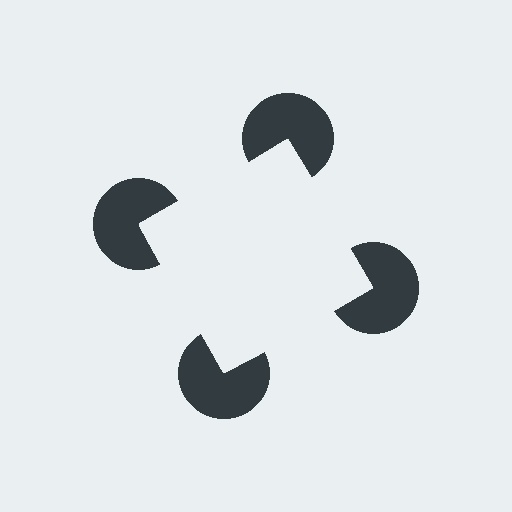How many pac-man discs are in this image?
There are 4 — one at each vertex of the illusory square.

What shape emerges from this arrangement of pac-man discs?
An illusory square — its edges are inferred from the aligned wedge cuts in the pac-man discs, not physically drawn.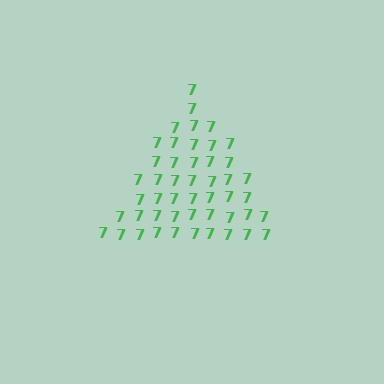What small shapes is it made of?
It is made of small digit 7's.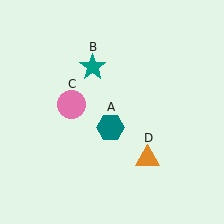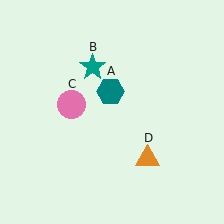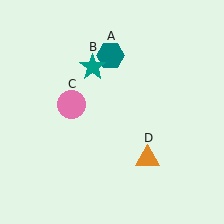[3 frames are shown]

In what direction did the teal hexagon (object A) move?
The teal hexagon (object A) moved up.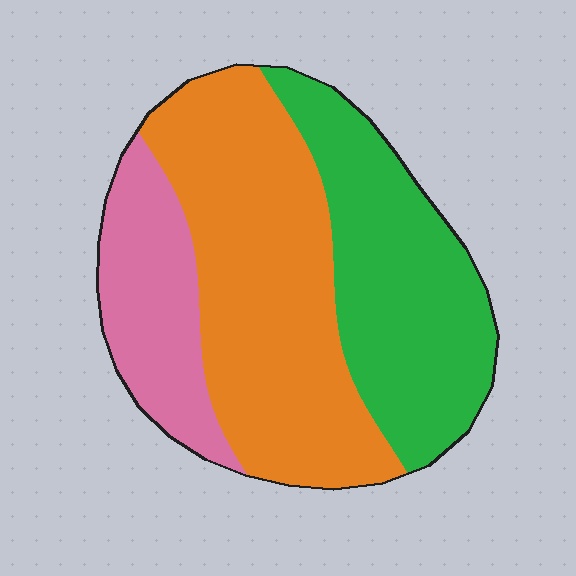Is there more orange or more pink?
Orange.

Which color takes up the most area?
Orange, at roughly 45%.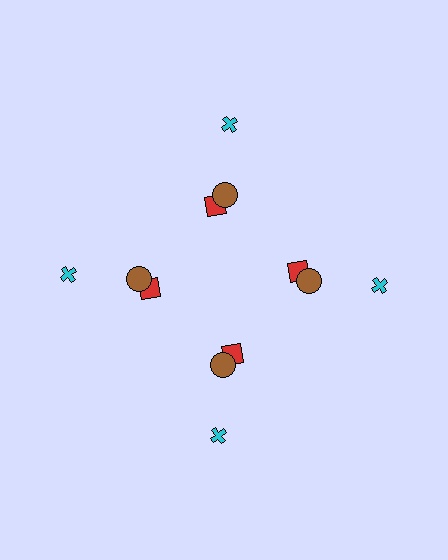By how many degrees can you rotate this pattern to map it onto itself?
The pattern maps onto itself every 90 degrees of rotation.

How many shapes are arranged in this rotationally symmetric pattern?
There are 12 shapes, arranged in 4 groups of 3.